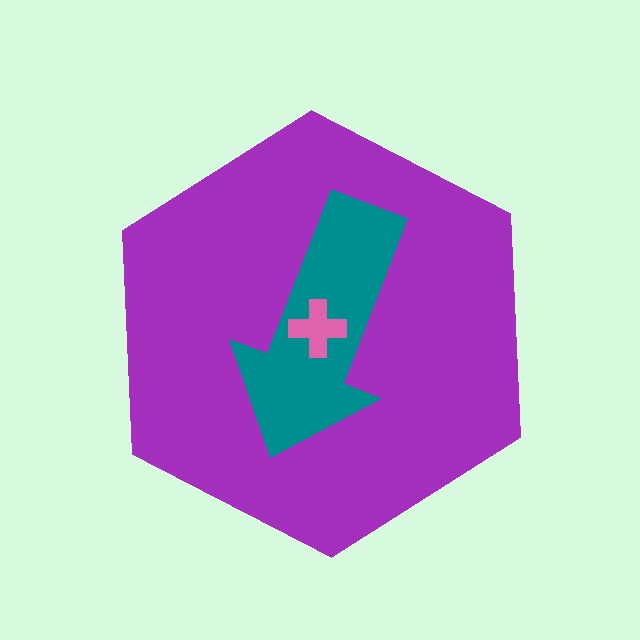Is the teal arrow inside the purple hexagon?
Yes.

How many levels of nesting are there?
3.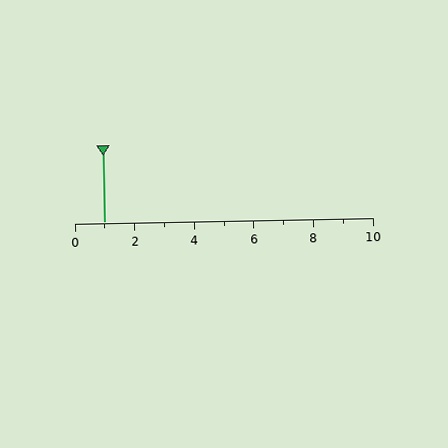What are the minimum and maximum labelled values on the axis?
The axis runs from 0 to 10.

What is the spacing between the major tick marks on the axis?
The major ticks are spaced 2 apart.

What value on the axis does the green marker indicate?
The marker indicates approximately 1.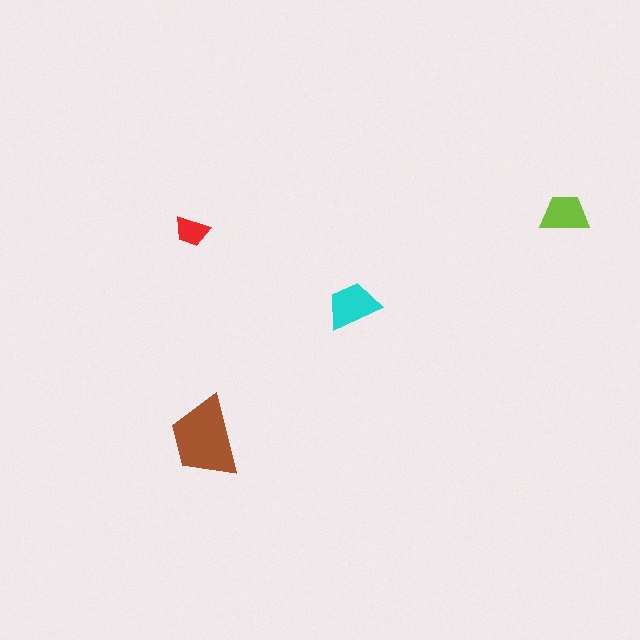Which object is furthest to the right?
The lime trapezoid is rightmost.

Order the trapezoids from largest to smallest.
the brown one, the cyan one, the lime one, the red one.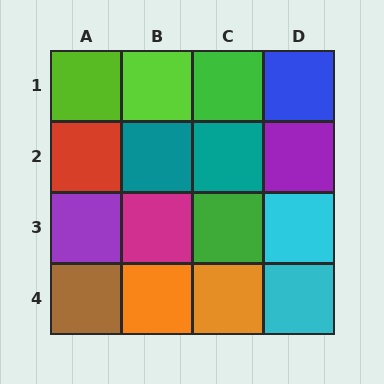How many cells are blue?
1 cell is blue.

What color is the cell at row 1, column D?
Blue.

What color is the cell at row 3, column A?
Purple.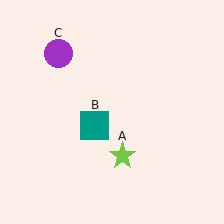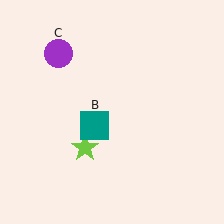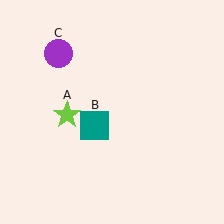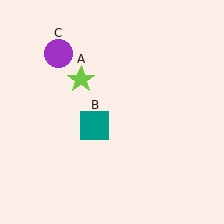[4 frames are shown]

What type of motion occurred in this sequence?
The lime star (object A) rotated clockwise around the center of the scene.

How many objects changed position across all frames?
1 object changed position: lime star (object A).